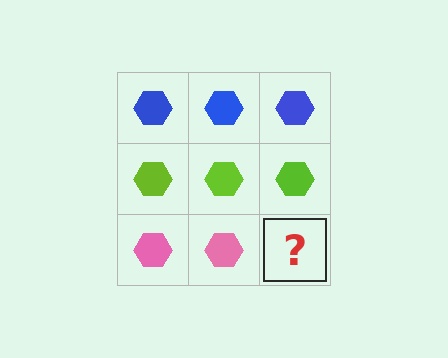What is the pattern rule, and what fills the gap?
The rule is that each row has a consistent color. The gap should be filled with a pink hexagon.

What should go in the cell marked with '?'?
The missing cell should contain a pink hexagon.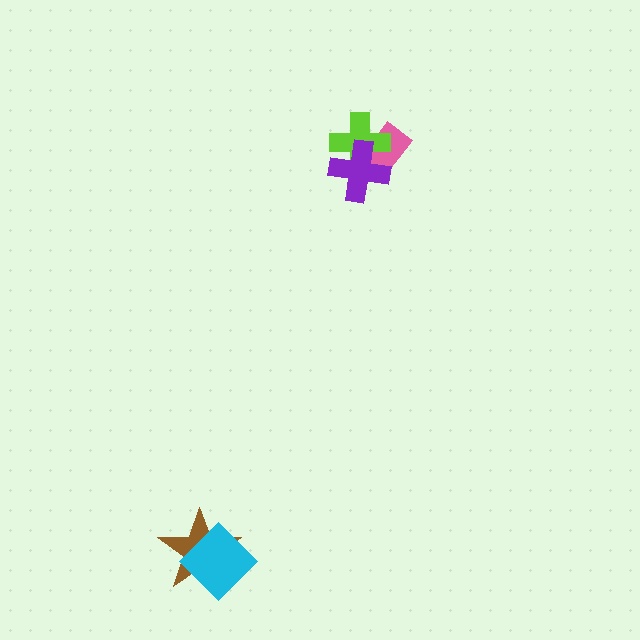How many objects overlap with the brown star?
1 object overlaps with the brown star.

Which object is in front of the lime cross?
The purple cross is in front of the lime cross.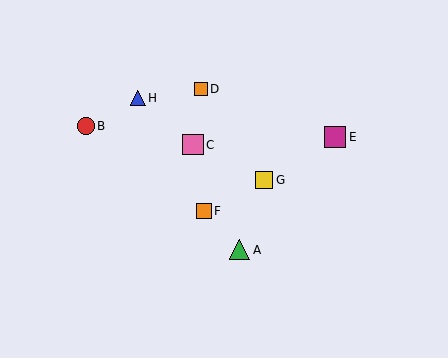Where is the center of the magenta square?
The center of the magenta square is at (335, 137).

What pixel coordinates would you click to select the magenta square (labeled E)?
Click at (335, 137) to select the magenta square E.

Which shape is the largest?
The magenta square (labeled E) is the largest.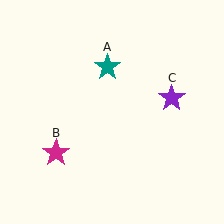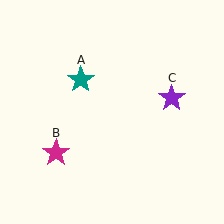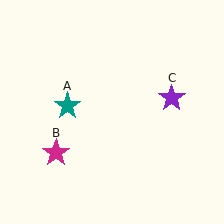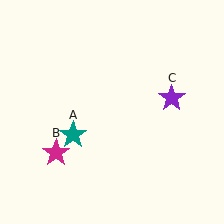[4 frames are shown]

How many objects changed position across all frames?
1 object changed position: teal star (object A).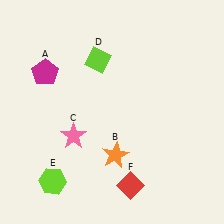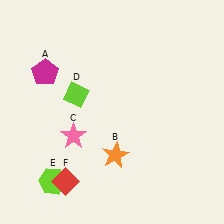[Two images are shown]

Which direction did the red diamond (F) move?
The red diamond (F) moved left.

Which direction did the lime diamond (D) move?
The lime diamond (D) moved down.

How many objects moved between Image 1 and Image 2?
2 objects moved between the two images.